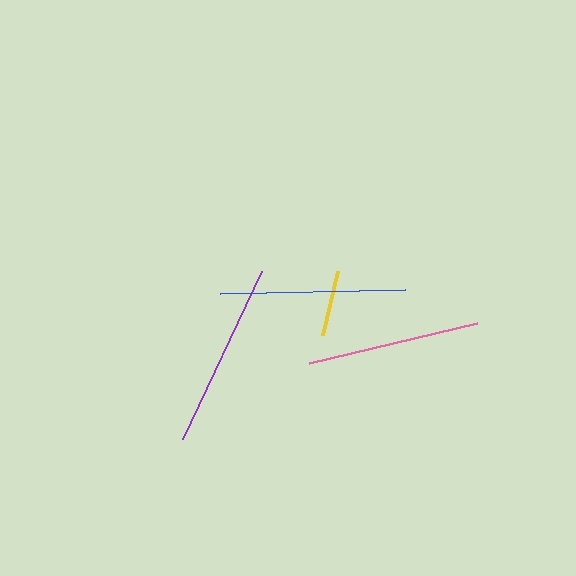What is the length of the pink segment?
The pink segment is approximately 172 pixels long.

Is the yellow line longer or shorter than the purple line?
The purple line is longer than the yellow line.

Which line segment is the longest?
The blue line is the longest at approximately 186 pixels.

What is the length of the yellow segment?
The yellow segment is approximately 66 pixels long.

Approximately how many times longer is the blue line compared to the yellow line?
The blue line is approximately 2.8 times the length of the yellow line.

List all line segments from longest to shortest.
From longest to shortest: blue, purple, pink, yellow.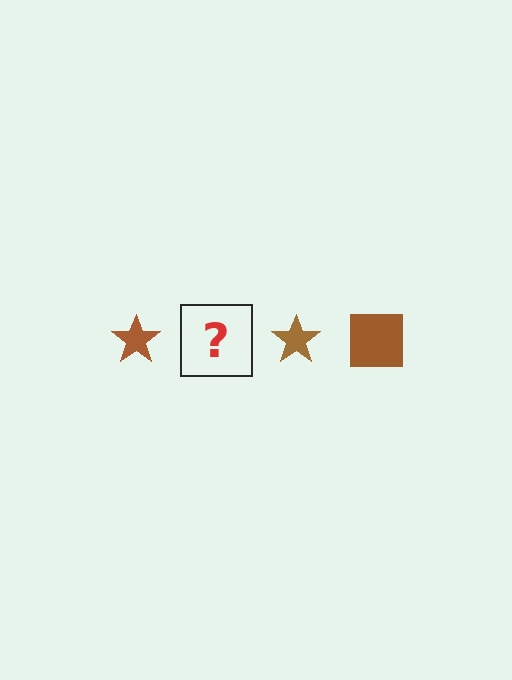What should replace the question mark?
The question mark should be replaced with a brown square.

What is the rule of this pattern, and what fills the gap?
The rule is that the pattern cycles through star, square shapes in brown. The gap should be filled with a brown square.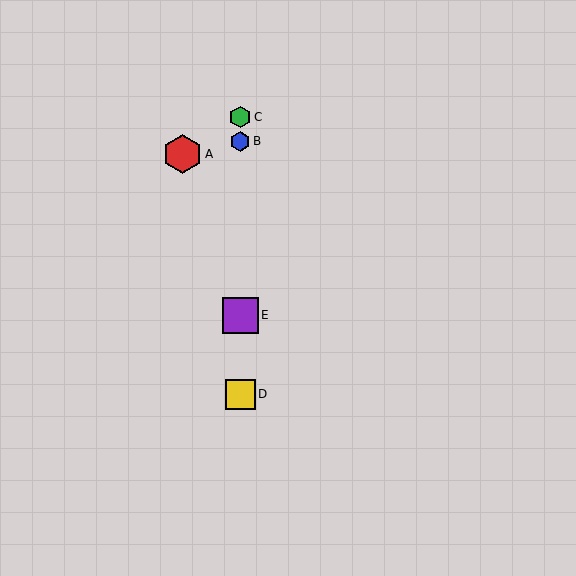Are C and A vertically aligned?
No, C is at x≈240 and A is at x≈183.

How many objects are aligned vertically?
4 objects (B, C, D, E) are aligned vertically.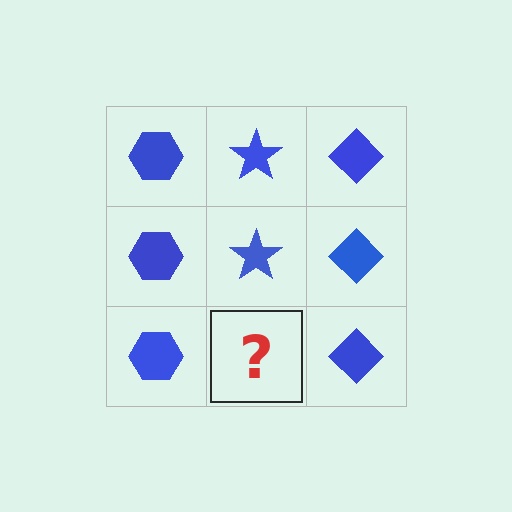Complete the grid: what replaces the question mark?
The question mark should be replaced with a blue star.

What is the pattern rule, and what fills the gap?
The rule is that each column has a consistent shape. The gap should be filled with a blue star.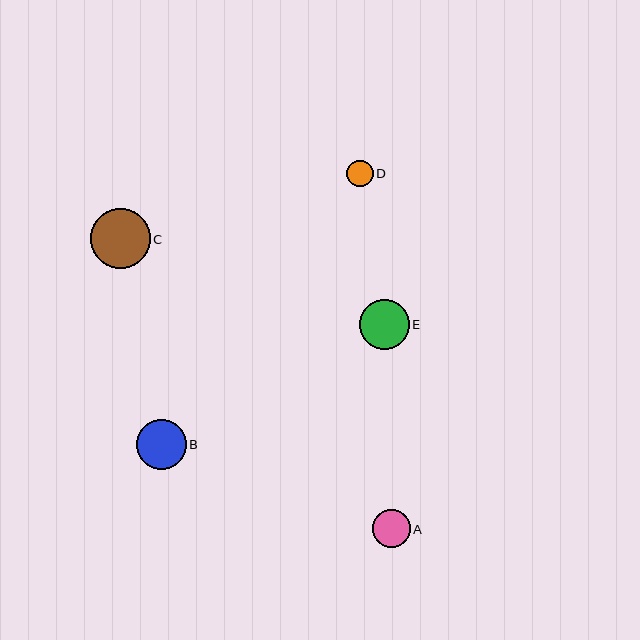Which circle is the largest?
Circle C is the largest with a size of approximately 60 pixels.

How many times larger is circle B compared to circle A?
Circle B is approximately 1.3 times the size of circle A.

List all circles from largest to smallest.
From largest to smallest: C, E, B, A, D.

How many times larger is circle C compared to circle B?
Circle C is approximately 1.2 times the size of circle B.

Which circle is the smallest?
Circle D is the smallest with a size of approximately 26 pixels.